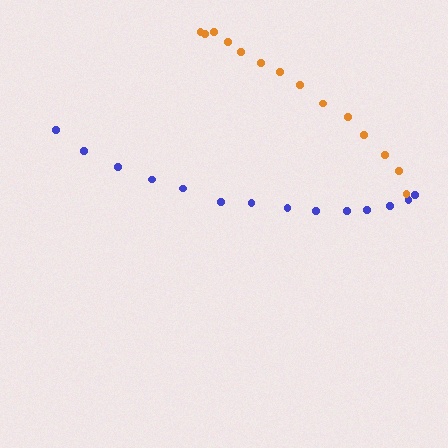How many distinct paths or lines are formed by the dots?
There are 2 distinct paths.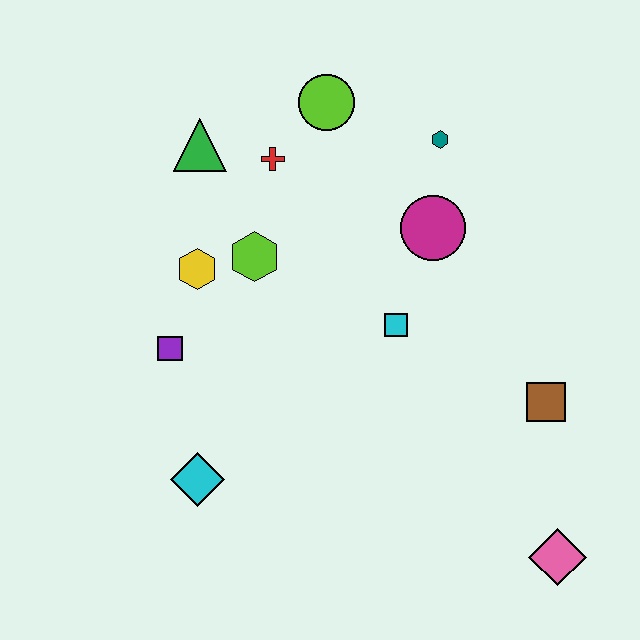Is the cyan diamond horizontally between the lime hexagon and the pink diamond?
No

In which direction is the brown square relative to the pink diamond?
The brown square is above the pink diamond.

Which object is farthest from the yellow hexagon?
The pink diamond is farthest from the yellow hexagon.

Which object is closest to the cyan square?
The magenta circle is closest to the cyan square.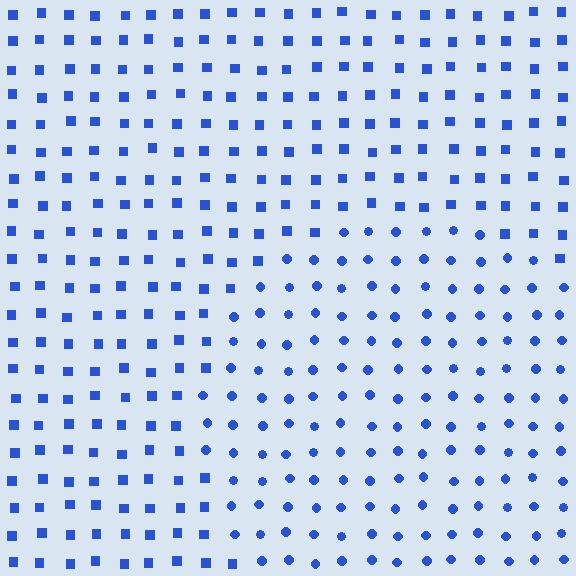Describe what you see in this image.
The image is filled with small blue elements arranged in a uniform grid. A circle-shaped region contains circles, while the surrounding area contains squares. The boundary is defined purely by the change in element shape.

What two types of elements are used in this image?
The image uses circles inside the circle region and squares outside it.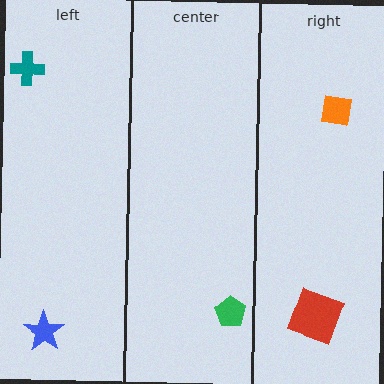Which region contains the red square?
The right region.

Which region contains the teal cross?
The left region.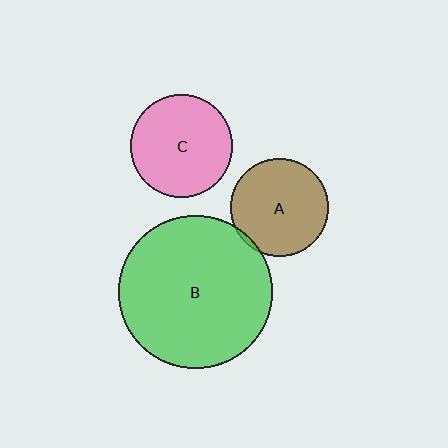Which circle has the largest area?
Circle B (green).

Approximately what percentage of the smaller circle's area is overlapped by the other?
Approximately 5%.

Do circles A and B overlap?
Yes.